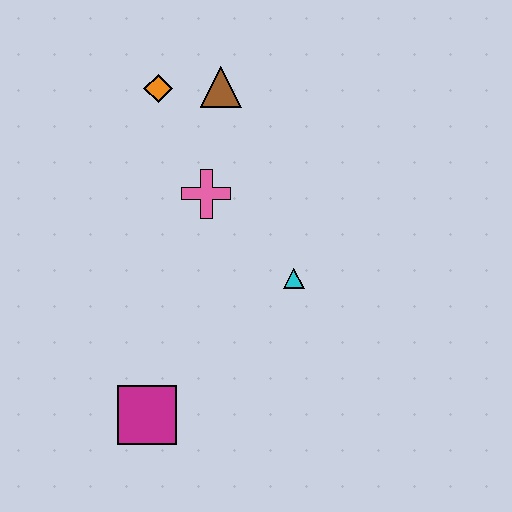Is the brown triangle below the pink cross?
No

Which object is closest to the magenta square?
The cyan triangle is closest to the magenta square.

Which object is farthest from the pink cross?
The magenta square is farthest from the pink cross.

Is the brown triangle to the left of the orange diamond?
No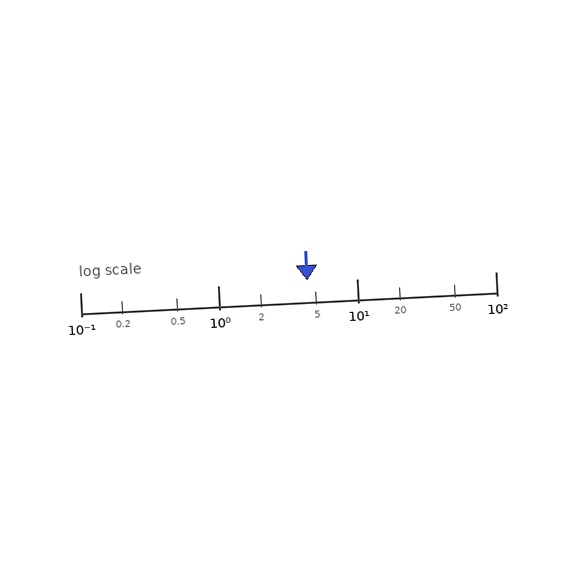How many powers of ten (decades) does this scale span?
The scale spans 3 decades, from 0.1 to 100.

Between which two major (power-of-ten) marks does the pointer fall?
The pointer is between 1 and 10.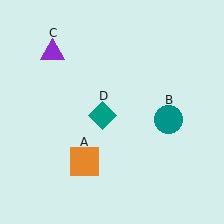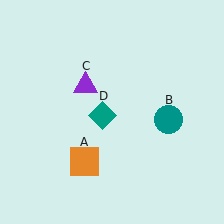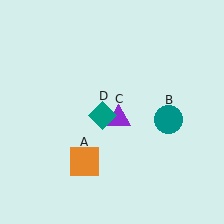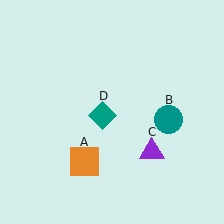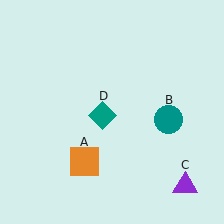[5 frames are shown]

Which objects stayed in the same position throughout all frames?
Orange square (object A) and teal circle (object B) and teal diamond (object D) remained stationary.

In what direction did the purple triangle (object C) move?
The purple triangle (object C) moved down and to the right.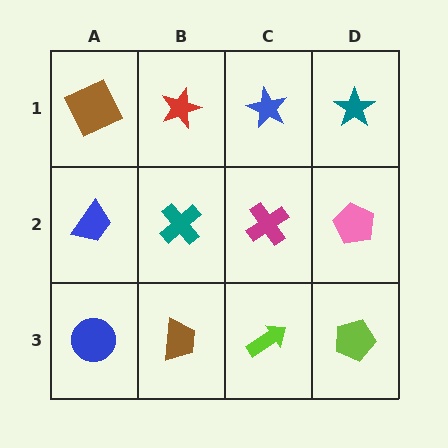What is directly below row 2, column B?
A brown trapezoid.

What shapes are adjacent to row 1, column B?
A teal cross (row 2, column B), a brown square (row 1, column A), a blue star (row 1, column C).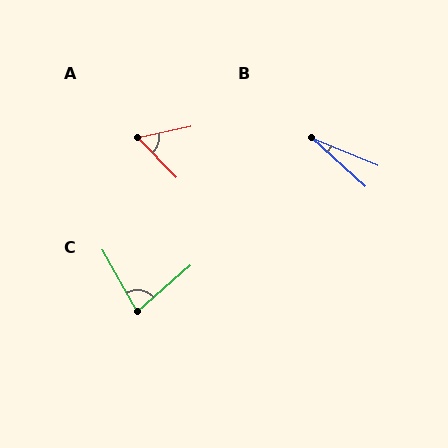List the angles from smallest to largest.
B (20°), A (58°), C (78°).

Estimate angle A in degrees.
Approximately 58 degrees.